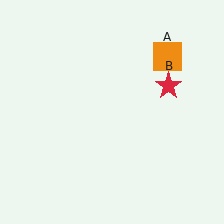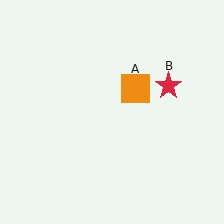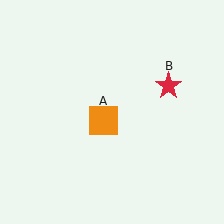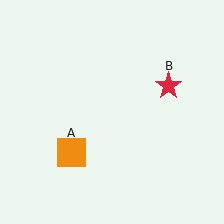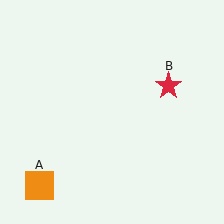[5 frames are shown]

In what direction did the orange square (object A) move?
The orange square (object A) moved down and to the left.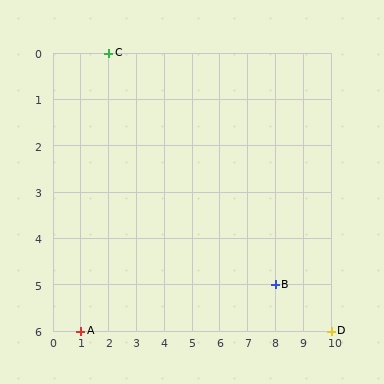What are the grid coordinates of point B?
Point B is at grid coordinates (8, 5).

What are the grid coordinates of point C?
Point C is at grid coordinates (2, 0).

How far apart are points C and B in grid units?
Points C and B are 6 columns and 5 rows apart (about 7.8 grid units diagonally).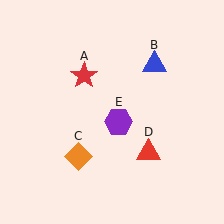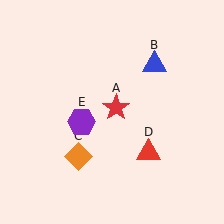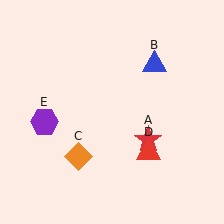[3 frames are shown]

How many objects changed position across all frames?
2 objects changed position: red star (object A), purple hexagon (object E).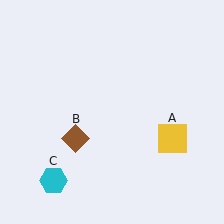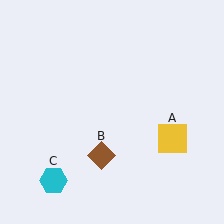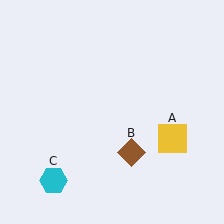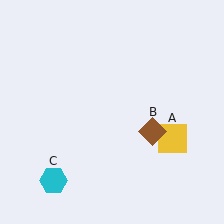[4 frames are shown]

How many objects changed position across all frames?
1 object changed position: brown diamond (object B).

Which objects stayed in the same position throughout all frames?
Yellow square (object A) and cyan hexagon (object C) remained stationary.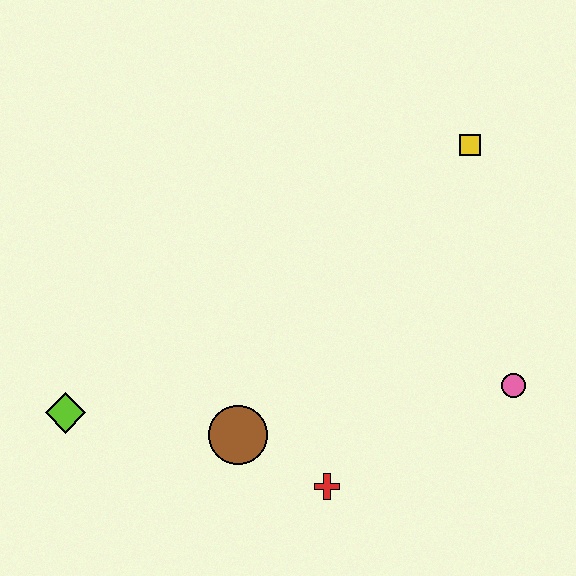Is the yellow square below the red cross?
No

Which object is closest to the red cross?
The brown circle is closest to the red cross.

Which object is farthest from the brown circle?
The yellow square is farthest from the brown circle.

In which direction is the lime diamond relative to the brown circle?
The lime diamond is to the left of the brown circle.